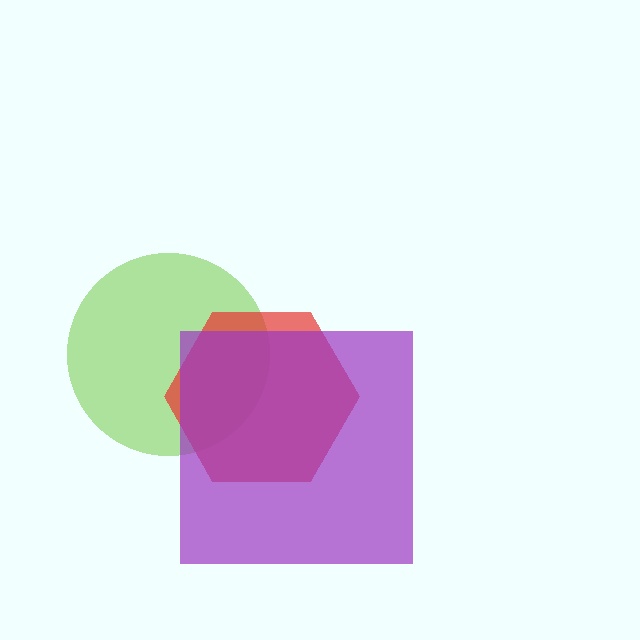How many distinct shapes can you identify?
There are 3 distinct shapes: a lime circle, a red hexagon, a purple square.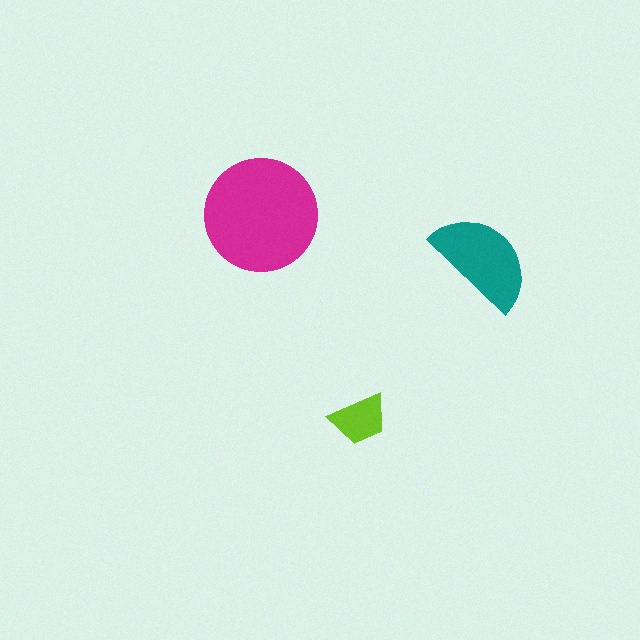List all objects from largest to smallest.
The magenta circle, the teal semicircle, the lime trapezoid.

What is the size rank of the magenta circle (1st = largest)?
1st.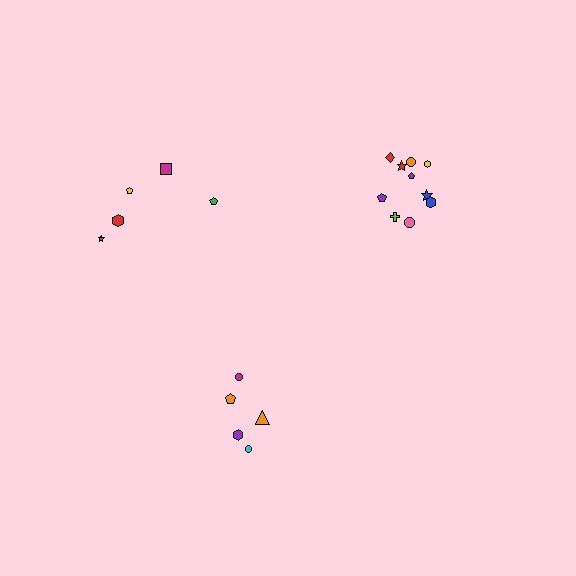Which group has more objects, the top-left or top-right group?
The top-right group.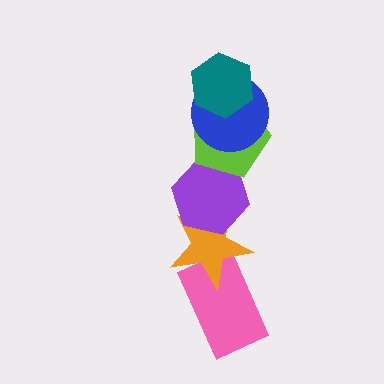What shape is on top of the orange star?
The purple hexagon is on top of the orange star.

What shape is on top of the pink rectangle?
The orange star is on top of the pink rectangle.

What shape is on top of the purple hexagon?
The lime pentagon is on top of the purple hexagon.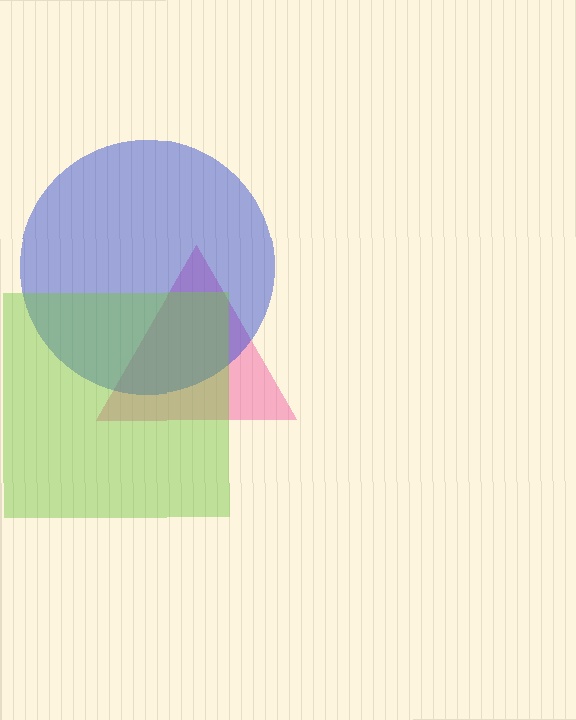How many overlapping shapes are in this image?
There are 3 overlapping shapes in the image.